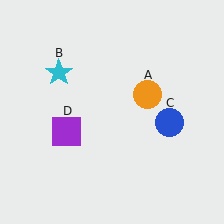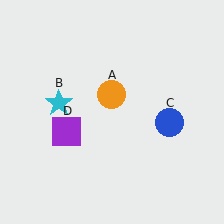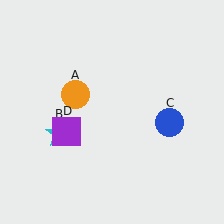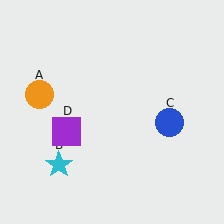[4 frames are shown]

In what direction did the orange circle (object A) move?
The orange circle (object A) moved left.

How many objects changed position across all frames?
2 objects changed position: orange circle (object A), cyan star (object B).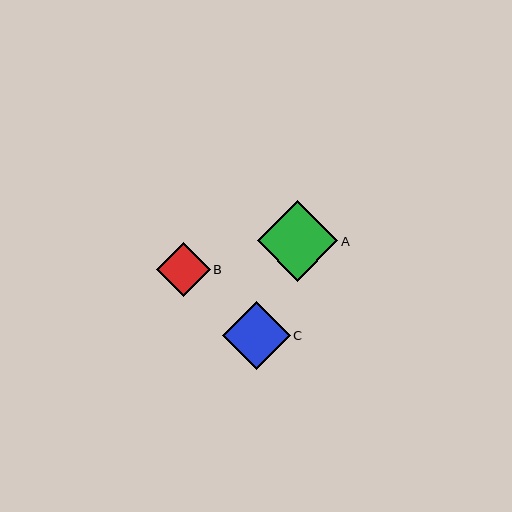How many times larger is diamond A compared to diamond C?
Diamond A is approximately 1.2 times the size of diamond C.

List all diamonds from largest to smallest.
From largest to smallest: A, C, B.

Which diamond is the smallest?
Diamond B is the smallest with a size of approximately 54 pixels.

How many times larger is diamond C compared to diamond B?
Diamond C is approximately 1.3 times the size of diamond B.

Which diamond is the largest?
Diamond A is the largest with a size of approximately 81 pixels.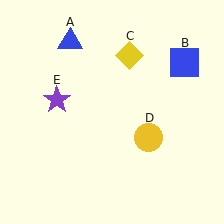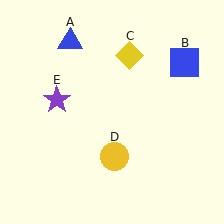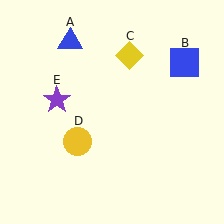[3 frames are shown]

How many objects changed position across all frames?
1 object changed position: yellow circle (object D).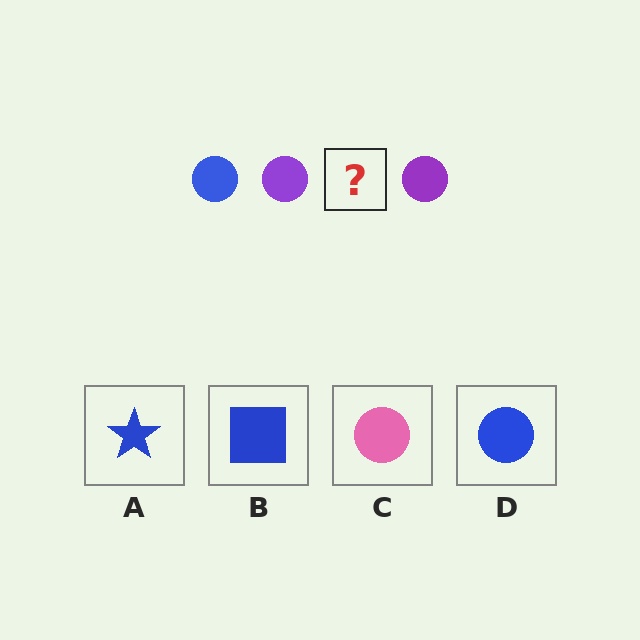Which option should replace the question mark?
Option D.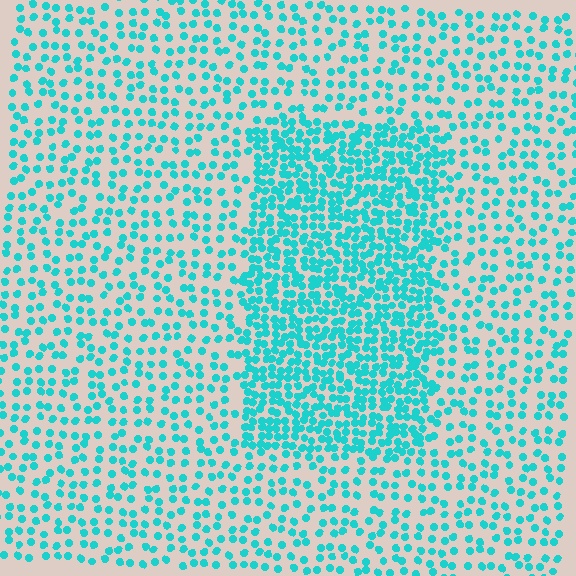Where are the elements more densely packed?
The elements are more densely packed inside the rectangle boundary.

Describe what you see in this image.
The image contains small cyan elements arranged at two different densities. A rectangle-shaped region is visible where the elements are more densely packed than the surrounding area.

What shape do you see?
I see a rectangle.